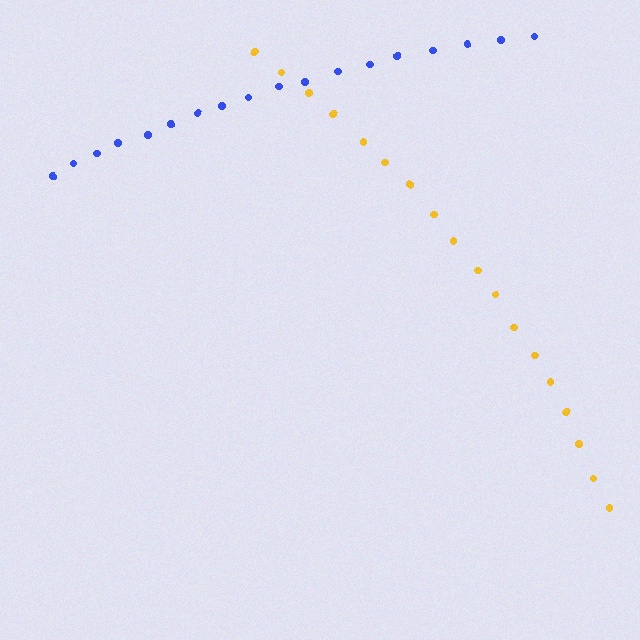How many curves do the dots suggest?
There are 2 distinct paths.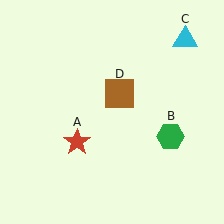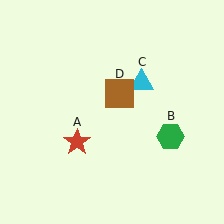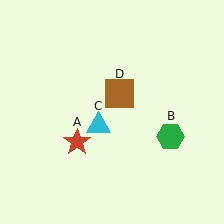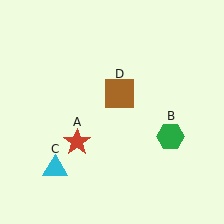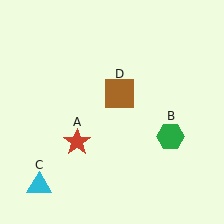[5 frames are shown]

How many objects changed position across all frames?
1 object changed position: cyan triangle (object C).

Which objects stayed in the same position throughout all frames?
Red star (object A) and green hexagon (object B) and brown square (object D) remained stationary.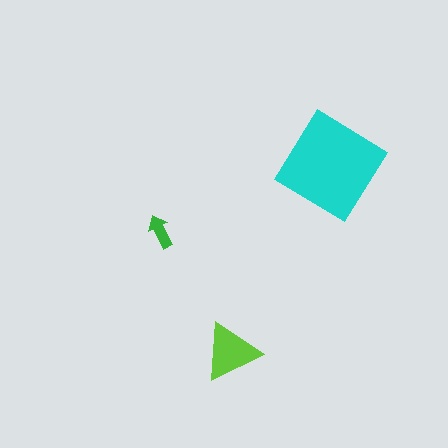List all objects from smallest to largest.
The green arrow, the lime triangle, the cyan diamond.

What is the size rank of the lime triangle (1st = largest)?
2nd.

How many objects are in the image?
There are 3 objects in the image.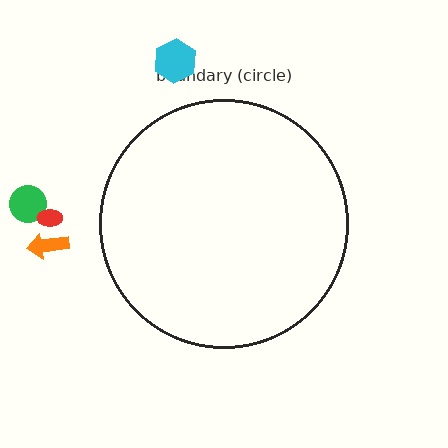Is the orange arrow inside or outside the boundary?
Outside.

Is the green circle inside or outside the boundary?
Outside.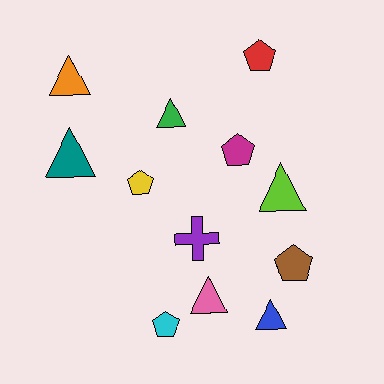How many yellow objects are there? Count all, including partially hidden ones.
There is 1 yellow object.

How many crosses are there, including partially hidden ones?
There is 1 cross.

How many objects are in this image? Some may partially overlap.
There are 12 objects.